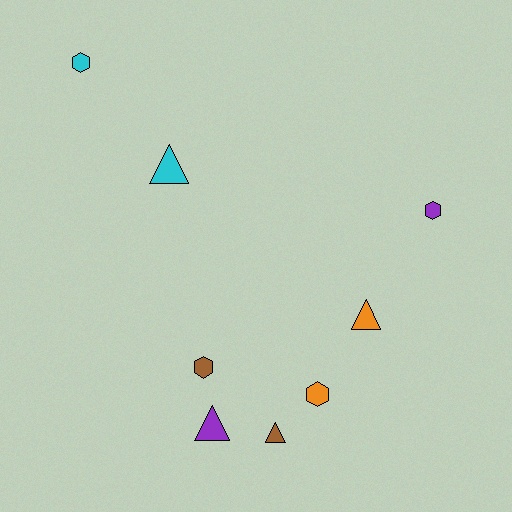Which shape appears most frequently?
Triangle, with 4 objects.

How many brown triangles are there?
There is 1 brown triangle.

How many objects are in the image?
There are 8 objects.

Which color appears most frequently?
Orange, with 2 objects.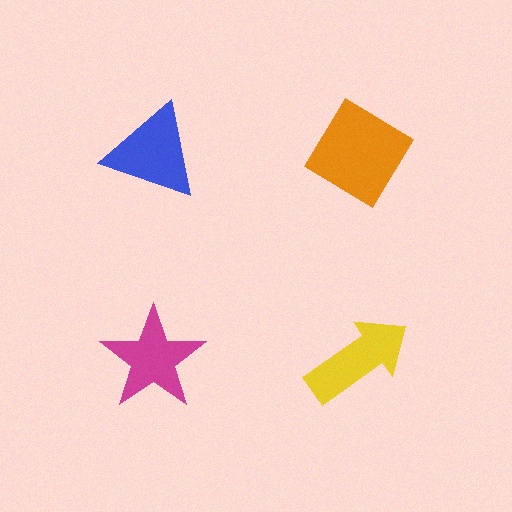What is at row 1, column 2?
An orange diamond.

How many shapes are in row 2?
2 shapes.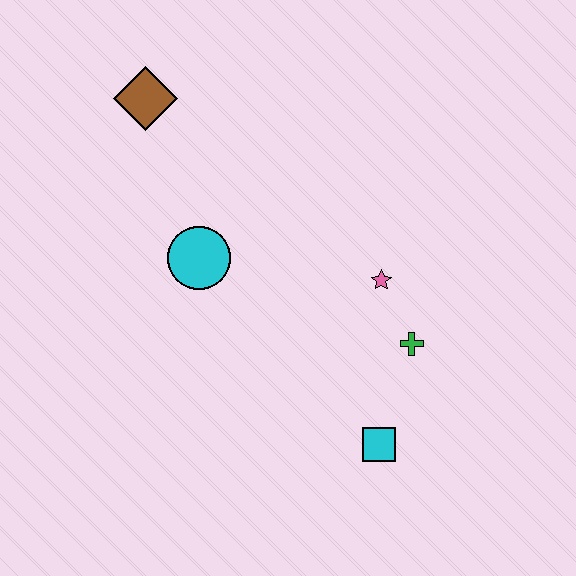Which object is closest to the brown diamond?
The cyan circle is closest to the brown diamond.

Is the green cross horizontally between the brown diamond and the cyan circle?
No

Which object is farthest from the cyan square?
The brown diamond is farthest from the cyan square.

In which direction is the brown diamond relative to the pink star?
The brown diamond is to the left of the pink star.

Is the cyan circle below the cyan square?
No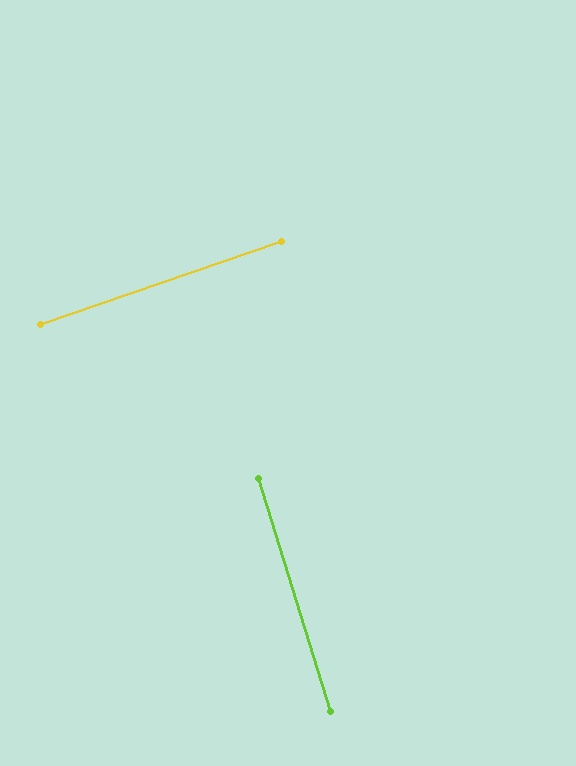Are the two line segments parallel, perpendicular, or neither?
Perpendicular — they meet at approximately 88°.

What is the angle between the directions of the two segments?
Approximately 88 degrees.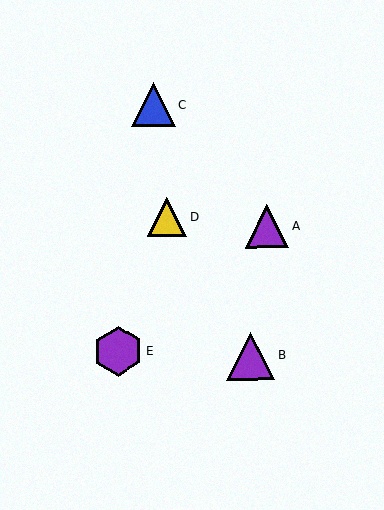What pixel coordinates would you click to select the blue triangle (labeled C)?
Click at (153, 105) to select the blue triangle C.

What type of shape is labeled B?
Shape B is a purple triangle.